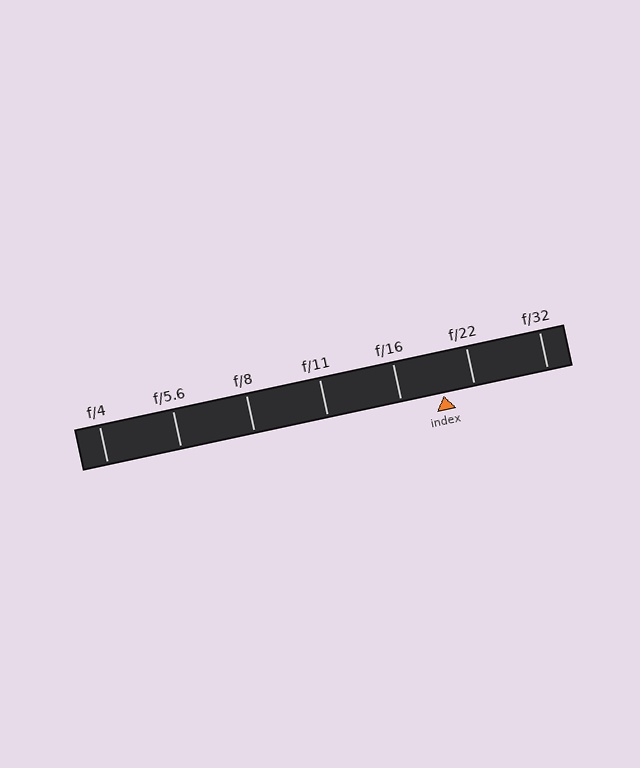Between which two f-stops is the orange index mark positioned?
The index mark is between f/16 and f/22.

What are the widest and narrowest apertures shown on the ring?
The widest aperture shown is f/4 and the narrowest is f/32.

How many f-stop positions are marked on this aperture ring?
There are 7 f-stop positions marked.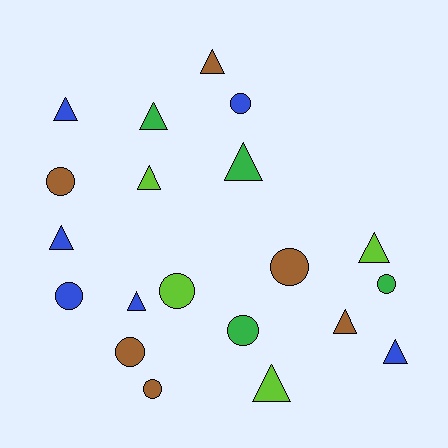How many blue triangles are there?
There are 4 blue triangles.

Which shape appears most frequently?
Triangle, with 11 objects.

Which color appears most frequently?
Blue, with 6 objects.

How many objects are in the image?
There are 20 objects.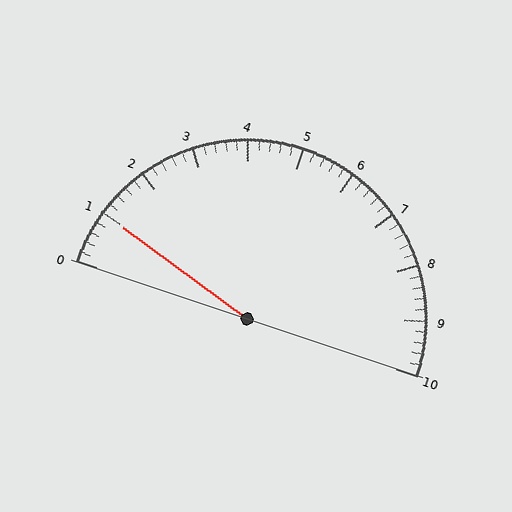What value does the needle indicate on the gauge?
The needle indicates approximately 1.0.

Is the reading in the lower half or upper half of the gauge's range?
The reading is in the lower half of the range (0 to 10).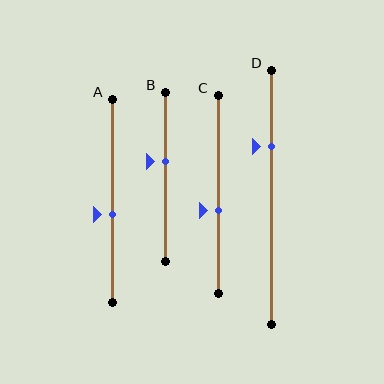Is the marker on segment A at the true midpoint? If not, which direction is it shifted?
No, the marker on segment A is shifted downward by about 7% of the segment length.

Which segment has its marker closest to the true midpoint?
Segment A has its marker closest to the true midpoint.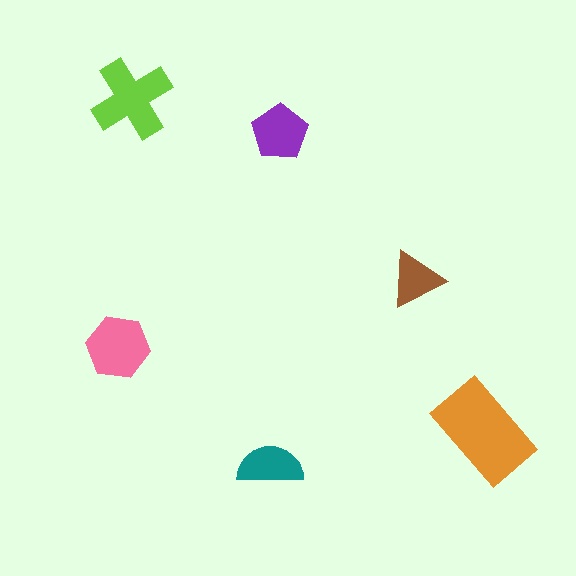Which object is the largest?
The orange rectangle.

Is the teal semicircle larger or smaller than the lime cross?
Smaller.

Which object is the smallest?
The brown triangle.